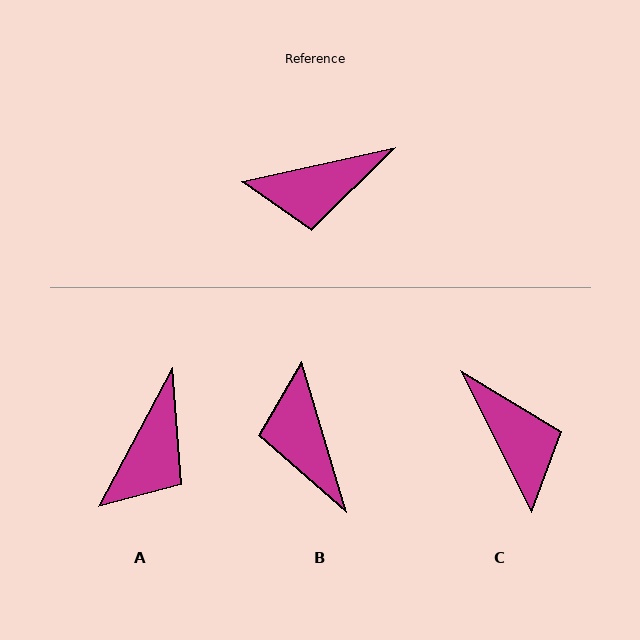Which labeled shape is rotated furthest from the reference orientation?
C, about 105 degrees away.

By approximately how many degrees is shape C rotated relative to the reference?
Approximately 105 degrees counter-clockwise.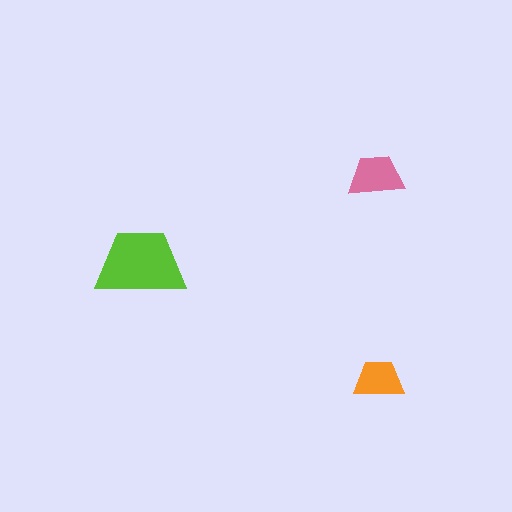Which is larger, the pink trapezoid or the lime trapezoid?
The lime one.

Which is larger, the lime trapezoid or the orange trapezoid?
The lime one.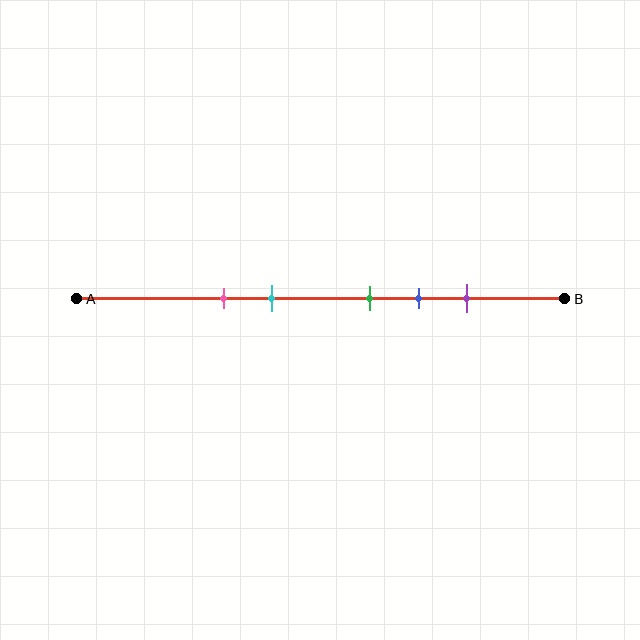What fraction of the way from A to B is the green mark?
The green mark is approximately 60% (0.6) of the way from A to B.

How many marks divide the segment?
There are 5 marks dividing the segment.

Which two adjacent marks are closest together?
The green and blue marks are the closest adjacent pair.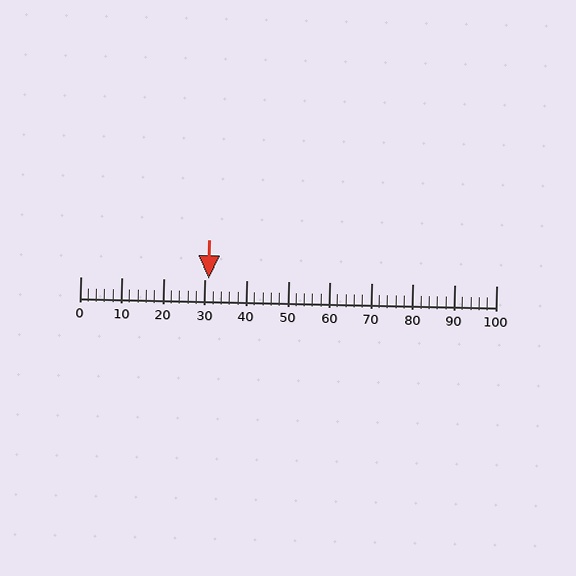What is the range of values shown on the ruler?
The ruler shows values from 0 to 100.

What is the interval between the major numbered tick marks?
The major tick marks are spaced 10 units apart.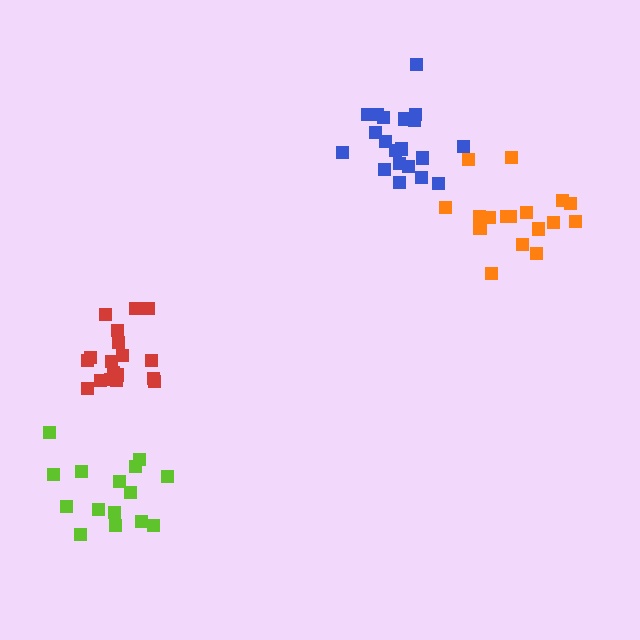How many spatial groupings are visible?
There are 4 spatial groupings.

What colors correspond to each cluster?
The clusters are colored: orange, blue, lime, red.